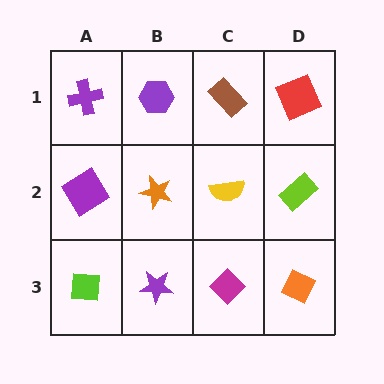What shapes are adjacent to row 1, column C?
A yellow semicircle (row 2, column C), a purple hexagon (row 1, column B), a red square (row 1, column D).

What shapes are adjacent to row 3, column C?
A yellow semicircle (row 2, column C), a purple star (row 3, column B), an orange diamond (row 3, column D).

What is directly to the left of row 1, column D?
A brown rectangle.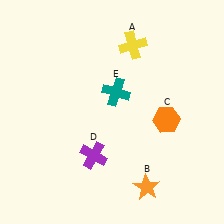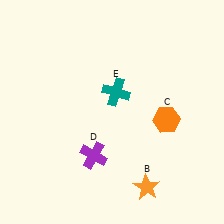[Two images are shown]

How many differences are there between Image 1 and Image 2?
There is 1 difference between the two images.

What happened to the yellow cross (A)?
The yellow cross (A) was removed in Image 2. It was in the top-right area of Image 1.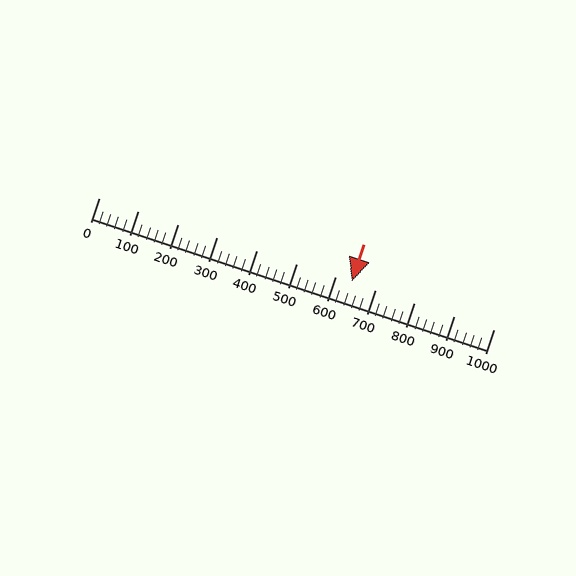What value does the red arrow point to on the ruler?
The red arrow points to approximately 640.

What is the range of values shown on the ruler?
The ruler shows values from 0 to 1000.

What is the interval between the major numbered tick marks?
The major tick marks are spaced 100 units apart.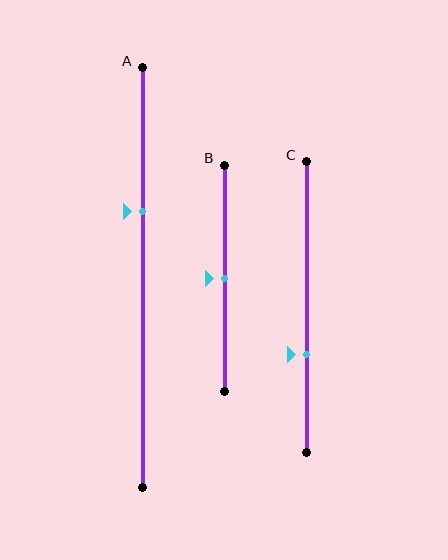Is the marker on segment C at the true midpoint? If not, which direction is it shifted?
No, the marker on segment C is shifted downward by about 16% of the segment length.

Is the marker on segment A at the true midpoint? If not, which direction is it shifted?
No, the marker on segment A is shifted upward by about 16% of the segment length.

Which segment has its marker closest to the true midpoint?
Segment B has its marker closest to the true midpoint.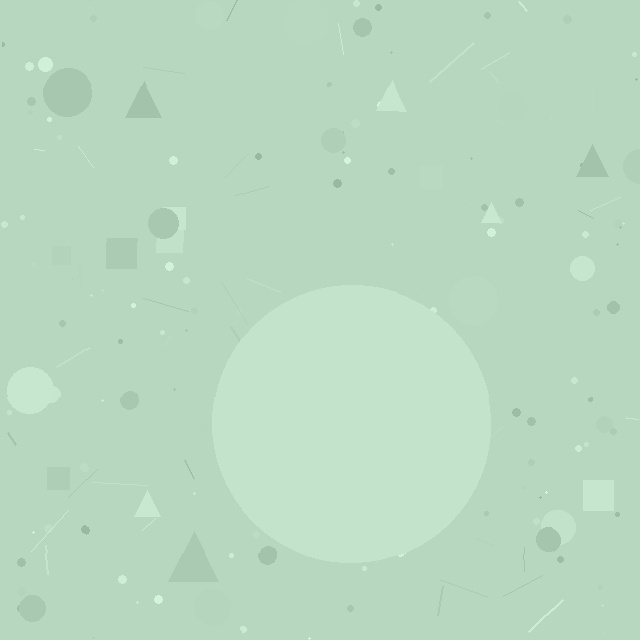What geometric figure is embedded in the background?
A circle is embedded in the background.